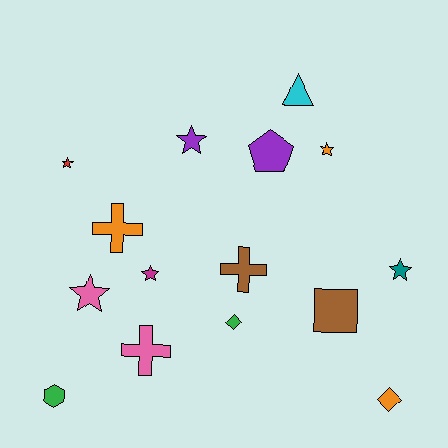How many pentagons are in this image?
There is 1 pentagon.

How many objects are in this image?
There are 15 objects.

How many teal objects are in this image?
There is 1 teal object.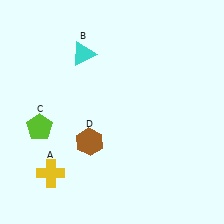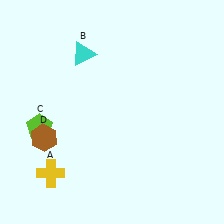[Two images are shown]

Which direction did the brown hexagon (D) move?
The brown hexagon (D) moved left.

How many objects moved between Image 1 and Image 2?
1 object moved between the two images.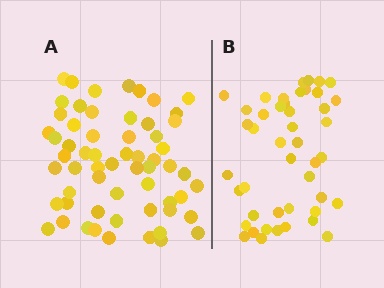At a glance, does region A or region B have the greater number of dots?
Region A (the left region) has more dots.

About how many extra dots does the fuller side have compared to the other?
Region A has approximately 15 more dots than region B.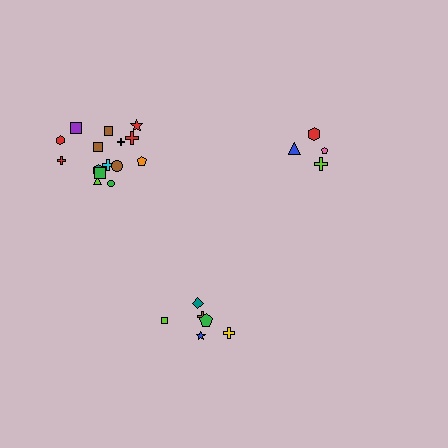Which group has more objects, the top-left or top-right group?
The top-left group.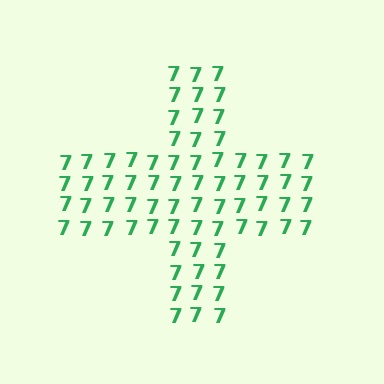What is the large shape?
The large shape is a cross.